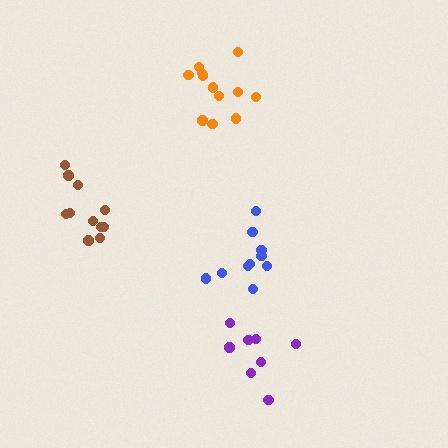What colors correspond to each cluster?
The clusters are colored: purple, brown, orange, blue.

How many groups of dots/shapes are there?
There are 4 groups.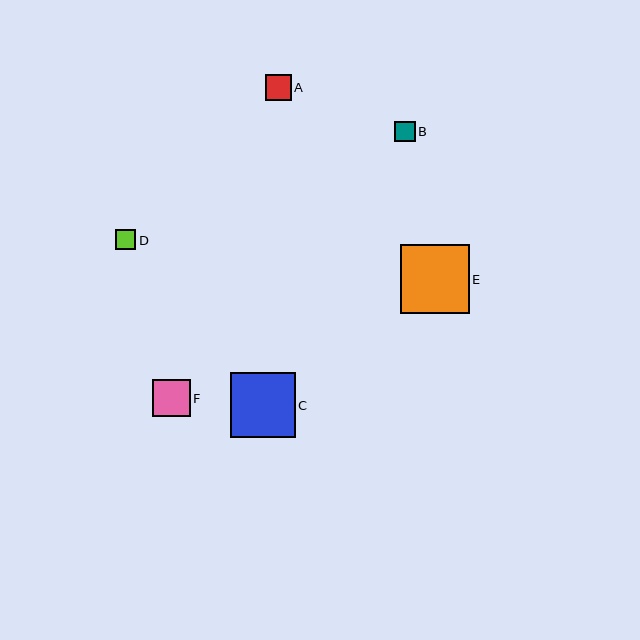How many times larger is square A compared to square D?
Square A is approximately 1.3 times the size of square D.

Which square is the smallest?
Square D is the smallest with a size of approximately 20 pixels.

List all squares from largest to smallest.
From largest to smallest: E, C, F, A, B, D.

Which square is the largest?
Square E is the largest with a size of approximately 69 pixels.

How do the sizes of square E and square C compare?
Square E and square C are approximately the same size.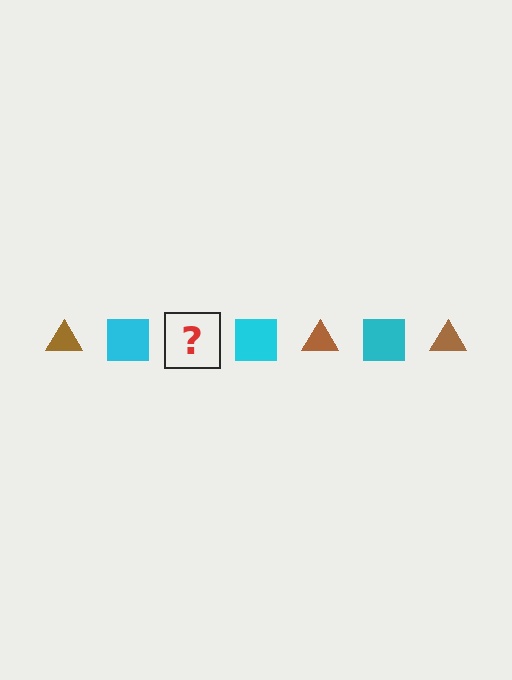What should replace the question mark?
The question mark should be replaced with a brown triangle.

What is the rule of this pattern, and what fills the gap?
The rule is that the pattern alternates between brown triangle and cyan square. The gap should be filled with a brown triangle.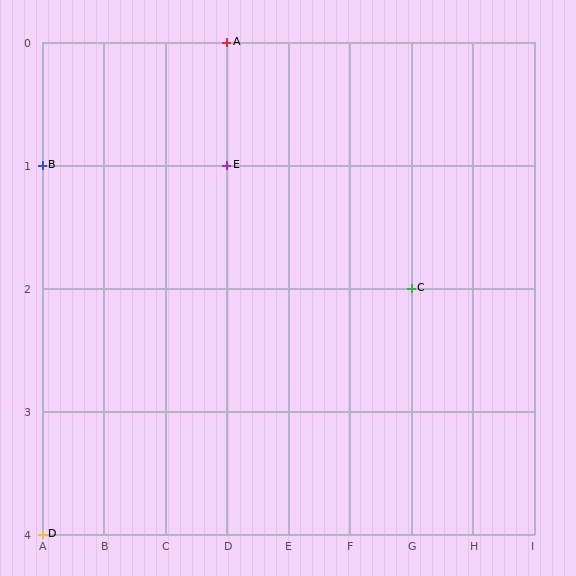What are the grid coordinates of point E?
Point E is at grid coordinates (D, 1).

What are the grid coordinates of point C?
Point C is at grid coordinates (G, 2).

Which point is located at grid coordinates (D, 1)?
Point E is at (D, 1).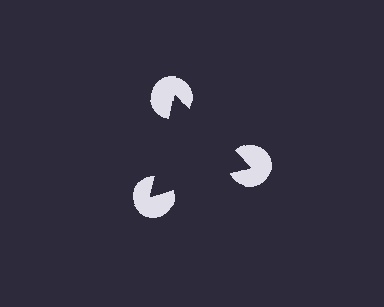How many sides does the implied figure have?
3 sides.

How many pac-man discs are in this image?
There are 3 — one at each vertex of the illusory triangle.